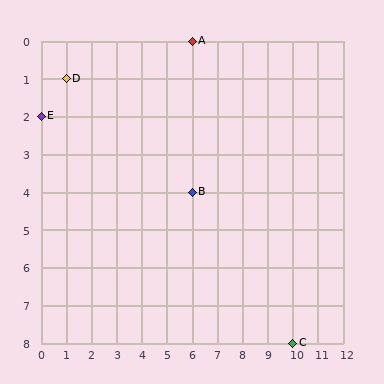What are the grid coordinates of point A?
Point A is at grid coordinates (6, 0).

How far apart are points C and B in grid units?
Points C and B are 4 columns and 4 rows apart (about 5.7 grid units diagonally).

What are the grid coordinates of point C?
Point C is at grid coordinates (10, 8).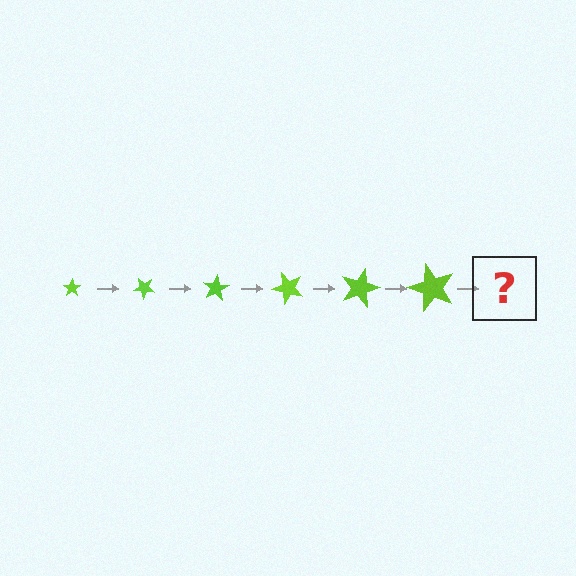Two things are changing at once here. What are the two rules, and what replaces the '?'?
The two rules are that the star grows larger each step and it rotates 40 degrees each step. The '?' should be a star, larger than the previous one and rotated 240 degrees from the start.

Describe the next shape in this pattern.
It should be a star, larger than the previous one and rotated 240 degrees from the start.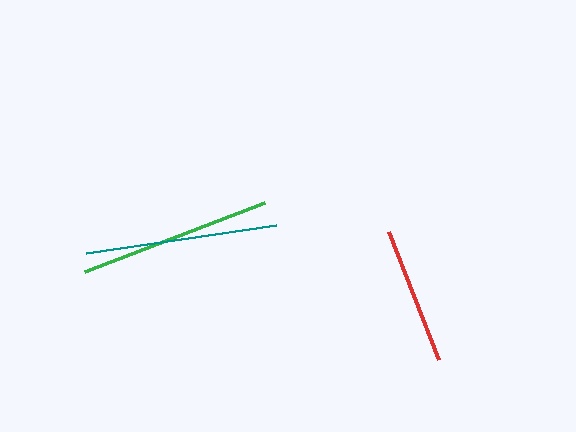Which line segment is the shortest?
The red line is the shortest at approximately 137 pixels.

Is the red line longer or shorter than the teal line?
The teal line is longer than the red line.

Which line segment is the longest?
The green line is the longest at approximately 193 pixels.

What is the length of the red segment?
The red segment is approximately 137 pixels long.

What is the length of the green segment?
The green segment is approximately 193 pixels long.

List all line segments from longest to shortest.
From longest to shortest: green, teal, red.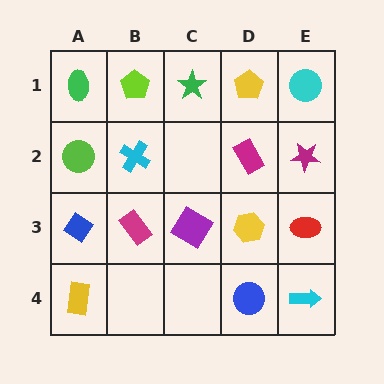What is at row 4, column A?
A yellow rectangle.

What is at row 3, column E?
A red ellipse.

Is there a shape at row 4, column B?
No, that cell is empty.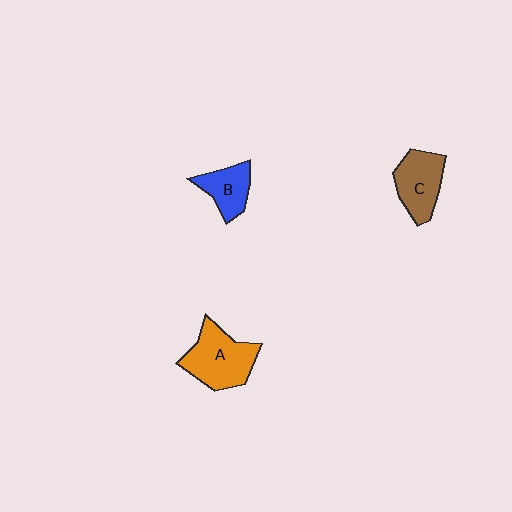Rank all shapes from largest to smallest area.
From largest to smallest: A (orange), C (brown), B (blue).